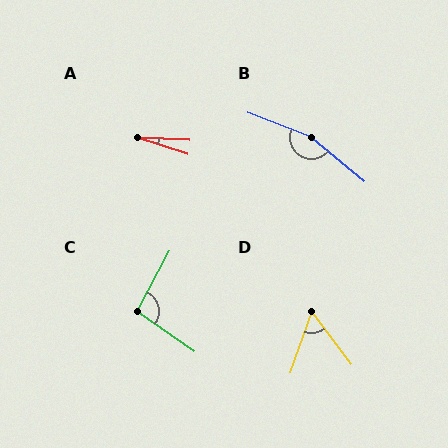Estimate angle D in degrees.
Approximately 56 degrees.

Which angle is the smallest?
A, at approximately 16 degrees.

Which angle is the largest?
B, at approximately 161 degrees.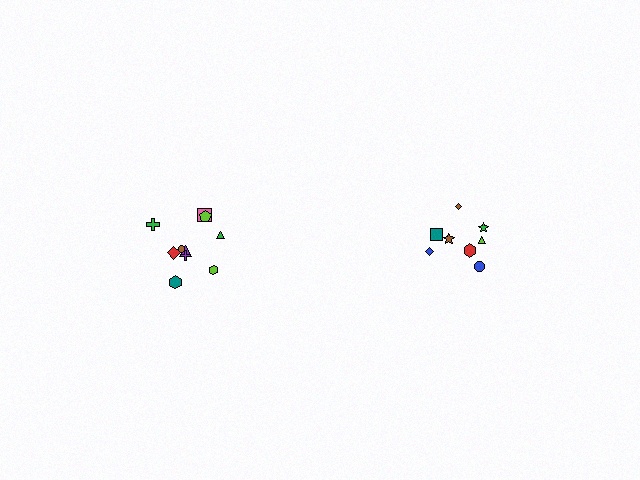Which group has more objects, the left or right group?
The left group.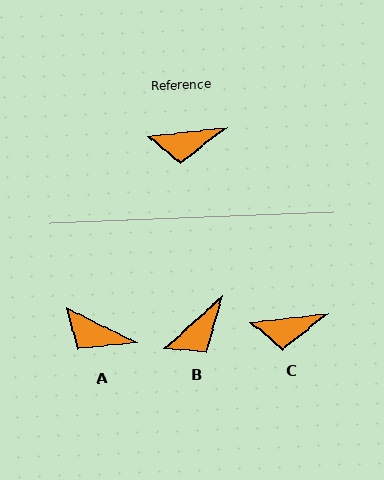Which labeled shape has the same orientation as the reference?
C.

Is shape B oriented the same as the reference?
No, it is off by about 36 degrees.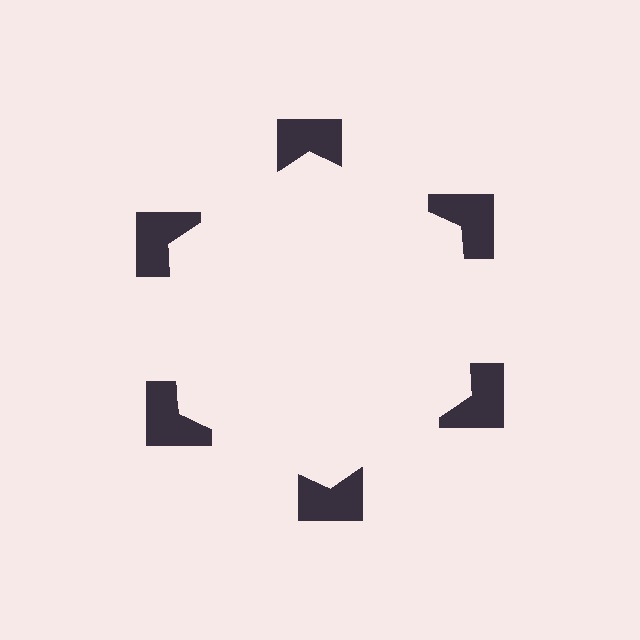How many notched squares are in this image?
There are 6 — one at each vertex of the illusory hexagon.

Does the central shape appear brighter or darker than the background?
It typically appears slightly brighter than the background, even though no actual brightness change is drawn.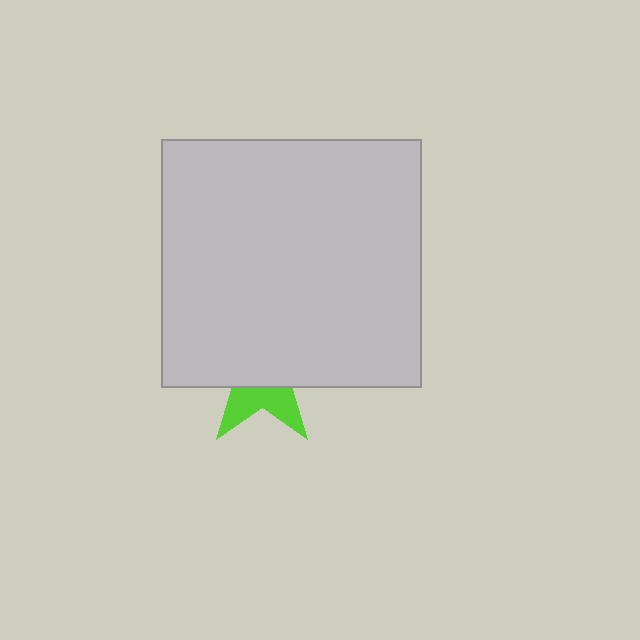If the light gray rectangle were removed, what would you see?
You would see the complete lime star.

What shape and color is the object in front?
The object in front is a light gray rectangle.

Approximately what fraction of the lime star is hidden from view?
Roughly 65% of the lime star is hidden behind the light gray rectangle.